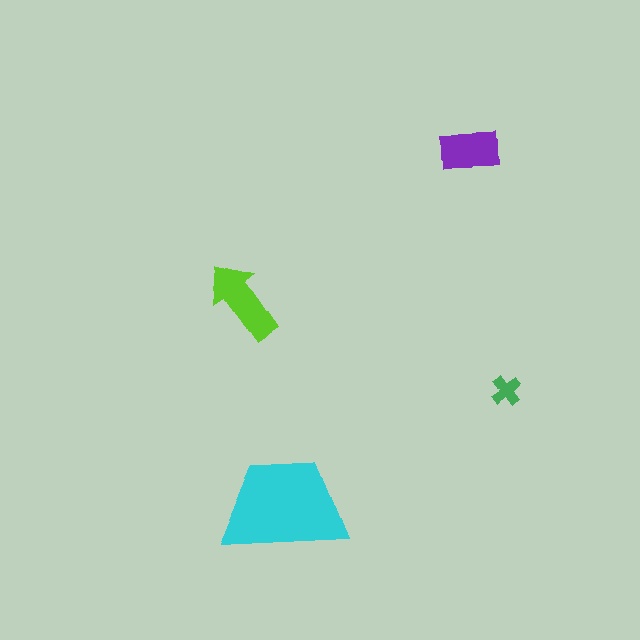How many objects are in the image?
There are 4 objects in the image.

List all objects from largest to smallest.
The cyan trapezoid, the lime arrow, the purple rectangle, the green cross.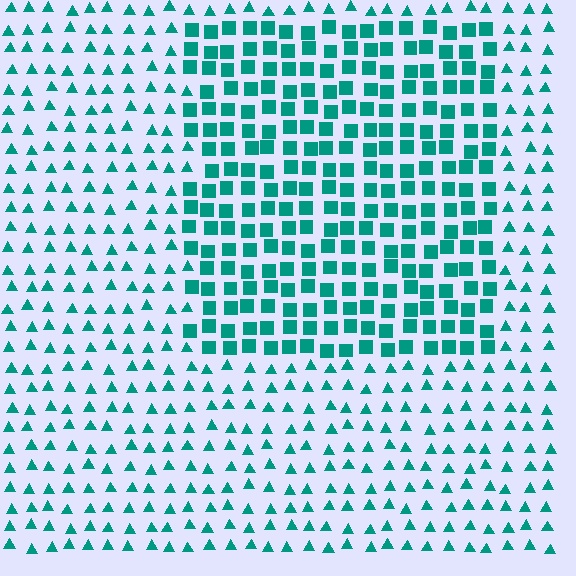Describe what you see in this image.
The image is filled with small teal elements arranged in a uniform grid. A rectangle-shaped region contains squares, while the surrounding area contains triangles. The boundary is defined purely by the change in element shape.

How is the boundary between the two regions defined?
The boundary is defined by a change in element shape: squares inside vs. triangles outside. All elements share the same color and spacing.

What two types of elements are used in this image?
The image uses squares inside the rectangle region and triangles outside it.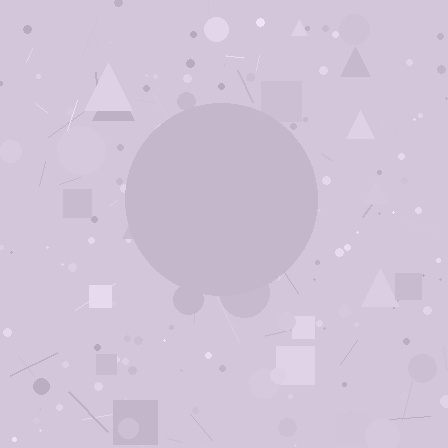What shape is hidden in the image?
A circle is hidden in the image.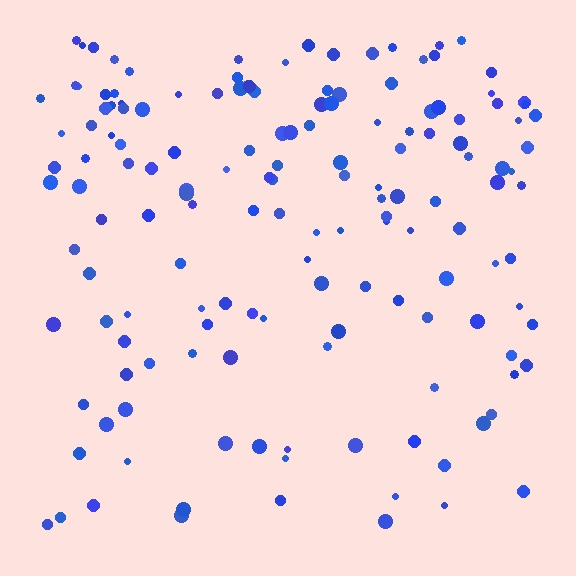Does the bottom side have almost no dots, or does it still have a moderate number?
Still a moderate number, just noticeably fewer than the top.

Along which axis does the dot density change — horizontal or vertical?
Vertical.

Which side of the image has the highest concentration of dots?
The top.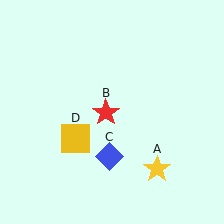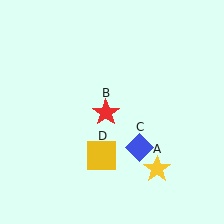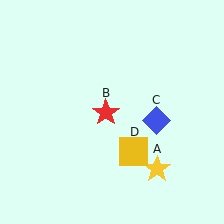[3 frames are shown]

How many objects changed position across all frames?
2 objects changed position: blue diamond (object C), yellow square (object D).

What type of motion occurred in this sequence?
The blue diamond (object C), yellow square (object D) rotated counterclockwise around the center of the scene.